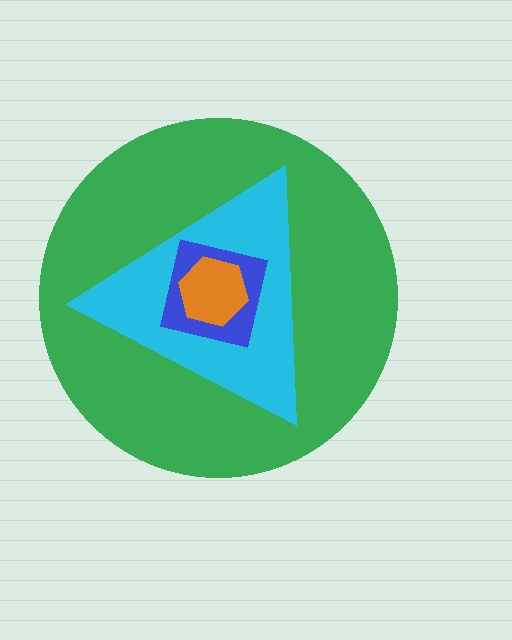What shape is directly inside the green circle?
The cyan triangle.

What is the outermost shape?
The green circle.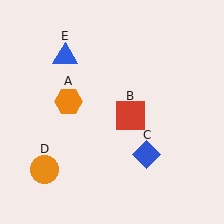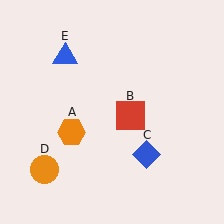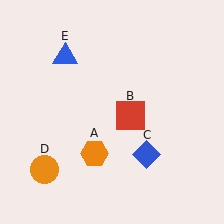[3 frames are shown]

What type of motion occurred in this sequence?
The orange hexagon (object A) rotated counterclockwise around the center of the scene.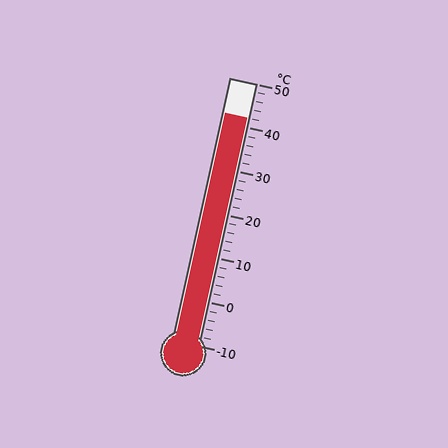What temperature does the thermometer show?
The thermometer shows approximately 42°C.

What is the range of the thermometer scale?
The thermometer scale ranges from -10°C to 50°C.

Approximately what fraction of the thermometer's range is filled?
The thermometer is filled to approximately 85% of its range.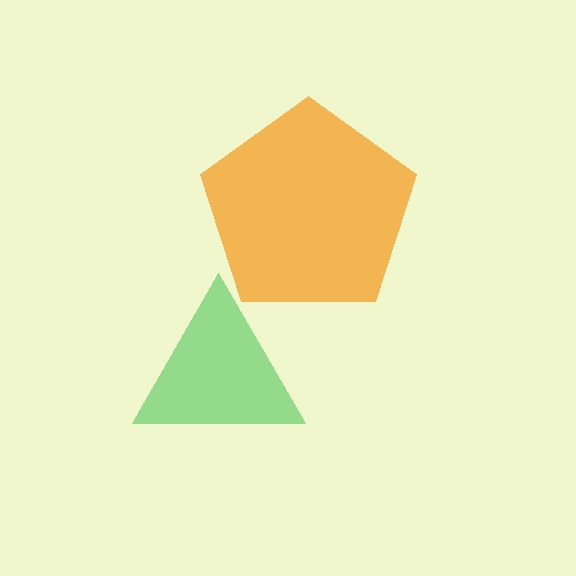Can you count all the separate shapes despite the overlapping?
Yes, there are 2 separate shapes.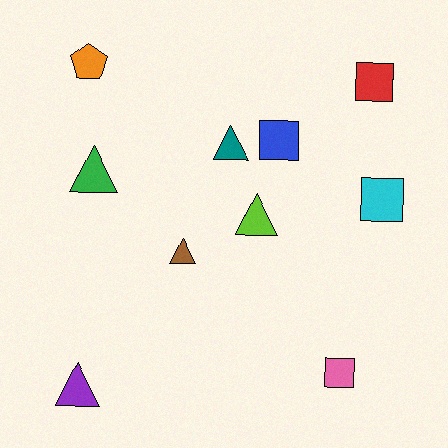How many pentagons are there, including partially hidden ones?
There is 1 pentagon.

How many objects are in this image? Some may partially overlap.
There are 10 objects.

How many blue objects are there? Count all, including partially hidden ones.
There is 1 blue object.